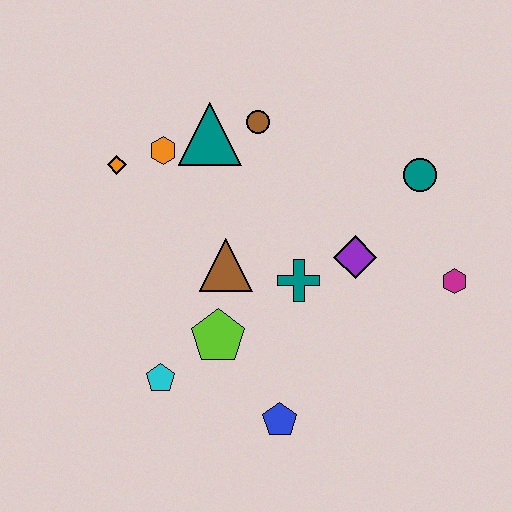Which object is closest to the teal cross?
The purple diamond is closest to the teal cross.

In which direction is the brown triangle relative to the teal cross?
The brown triangle is to the left of the teal cross.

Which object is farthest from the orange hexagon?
The magenta hexagon is farthest from the orange hexagon.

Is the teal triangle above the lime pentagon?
Yes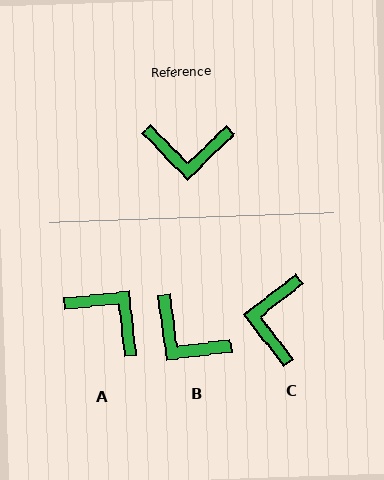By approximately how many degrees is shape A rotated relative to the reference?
Approximately 142 degrees counter-clockwise.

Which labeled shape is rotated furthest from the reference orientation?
A, about 142 degrees away.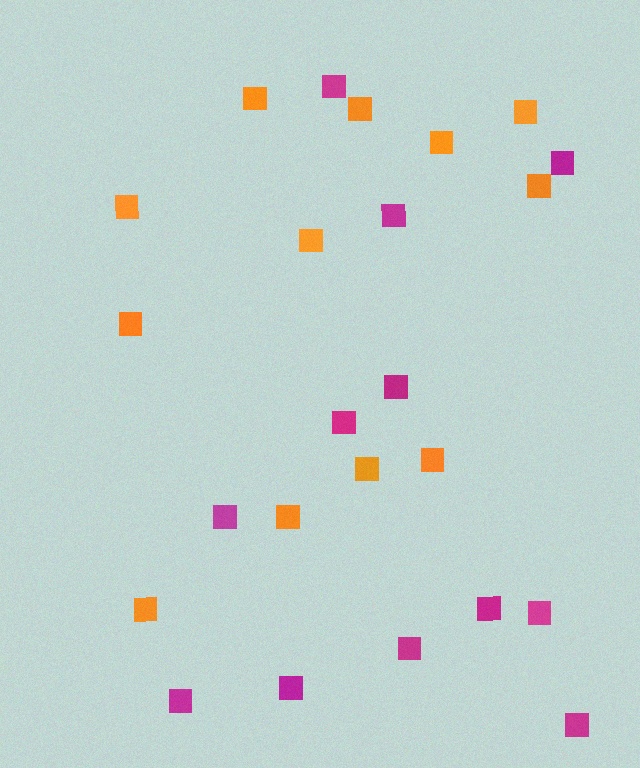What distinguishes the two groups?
There are 2 groups: one group of magenta squares (12) and one group of orange squares (12).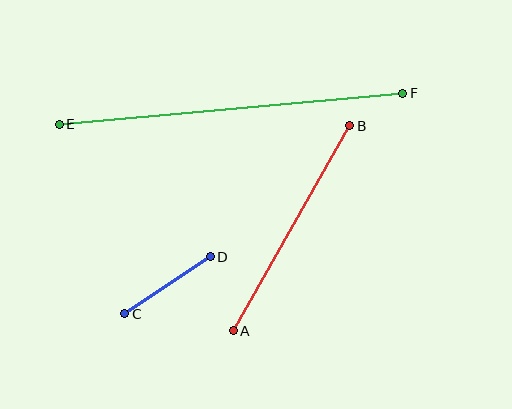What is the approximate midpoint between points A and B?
The midpoint is at approximately (292, 228) pixels.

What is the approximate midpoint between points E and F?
The midpoint is at approximately (231, 109) pixels.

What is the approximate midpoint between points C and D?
The midpoint is at approximately (167, 285) pixels.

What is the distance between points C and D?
The distance is approximately 103 pixels.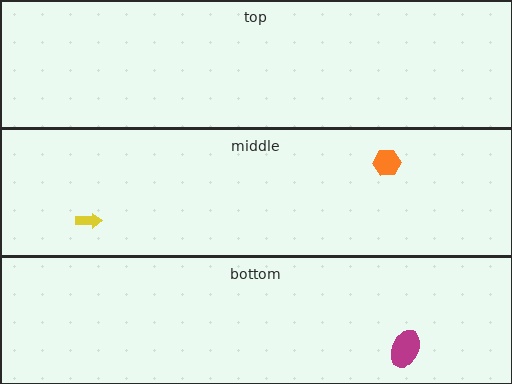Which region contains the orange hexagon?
The middle region.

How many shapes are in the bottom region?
1.